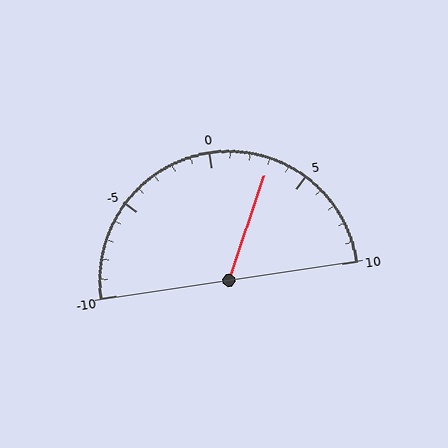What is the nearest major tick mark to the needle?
The nearest major tick mark is 5.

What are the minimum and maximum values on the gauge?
The gauge ranges from -10 to 10.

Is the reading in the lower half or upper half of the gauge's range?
The reading is in the upper half of the range (-10 to 10).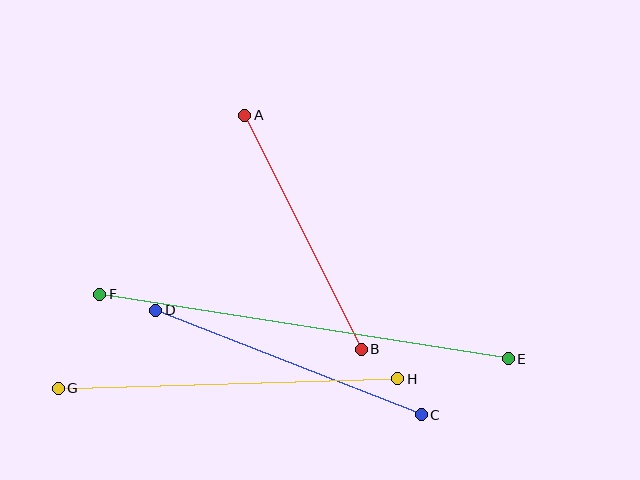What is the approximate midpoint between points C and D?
The midpoint is at approximately (289, 362) pixels.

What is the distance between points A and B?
The distance is approximately 261 pixels.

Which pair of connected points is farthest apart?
Points E and F are farthest apart.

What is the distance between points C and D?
The distance is approximately 286 pixels.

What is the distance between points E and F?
The distance is approximately 413 pixels.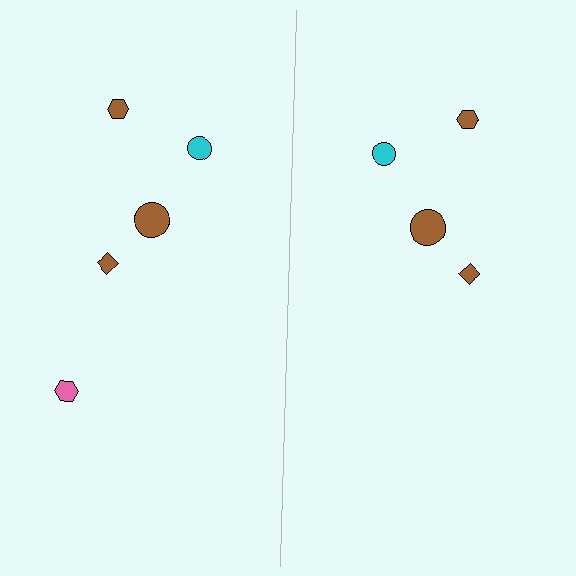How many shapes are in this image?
There are 9 shapes in this image.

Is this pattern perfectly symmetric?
No, the pattern is not perfectly symmetric. A pink hexagon is missing from the right side.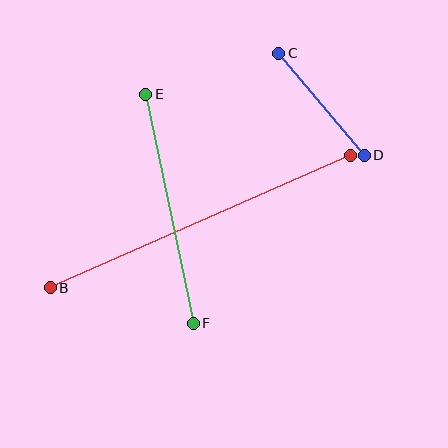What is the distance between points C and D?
The distance is approximately 133 pixels.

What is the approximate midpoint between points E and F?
The midpoint is at approximately (170, 209) pixels.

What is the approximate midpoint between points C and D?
The midpoint is at approximately (322, 104) pixels.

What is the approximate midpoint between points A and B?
The midpoint is at approximately (200, 222) pixels.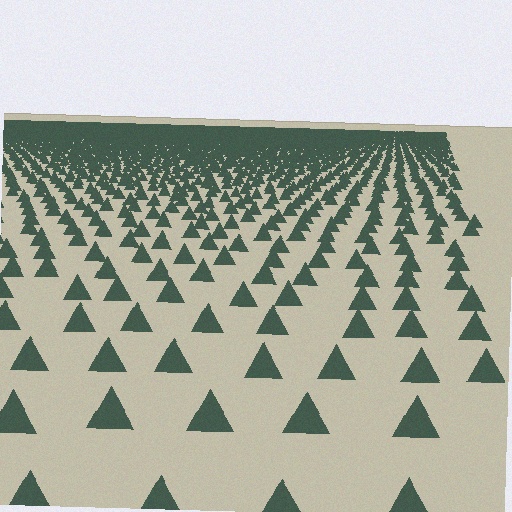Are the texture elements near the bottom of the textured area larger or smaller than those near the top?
Larger. Near the bottom, elements are closer to the viewer and appear at a bigger on-screen size.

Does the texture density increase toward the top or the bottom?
Density increases toward the top.